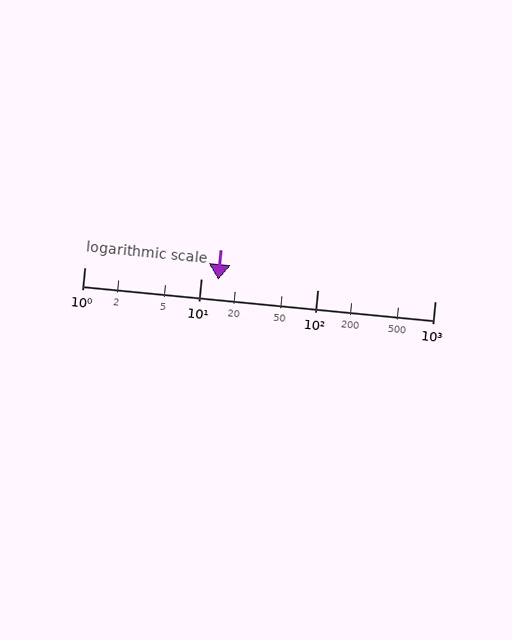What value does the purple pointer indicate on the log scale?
The pointer indicates approximately 14.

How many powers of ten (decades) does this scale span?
The scale spans 3 decades, from 1 to 1000.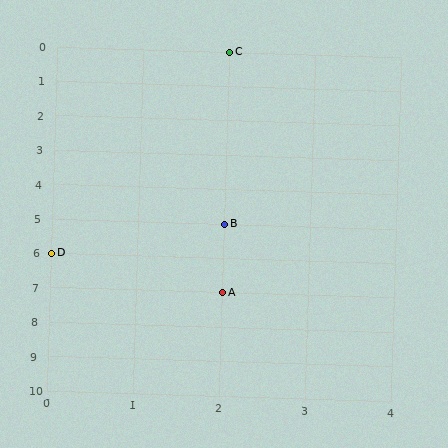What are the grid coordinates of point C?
Point C is at grid coordinates (2, 0).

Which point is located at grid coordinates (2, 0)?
Point C is at (2, 0).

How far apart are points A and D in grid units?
Points A and D are 2 columns and 1 row apart (about 2.2 grid units diagonally).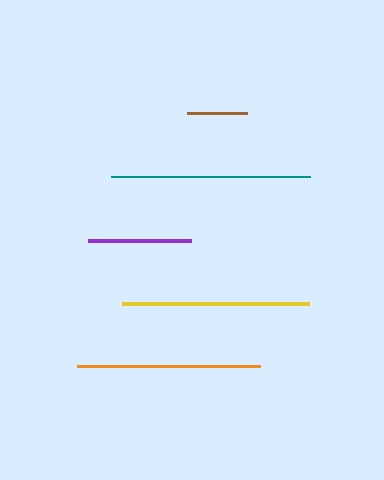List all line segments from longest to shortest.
From longest to shortest: teal, yellow, orange, purple, brown.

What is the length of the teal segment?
The teal segment is approximately 199 pixels long.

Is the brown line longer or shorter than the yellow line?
The yellow line is longer than the brown line.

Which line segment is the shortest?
The brown line is the shortest at approximately 60 pixels.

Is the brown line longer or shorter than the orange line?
The orange line is longer than the brown line.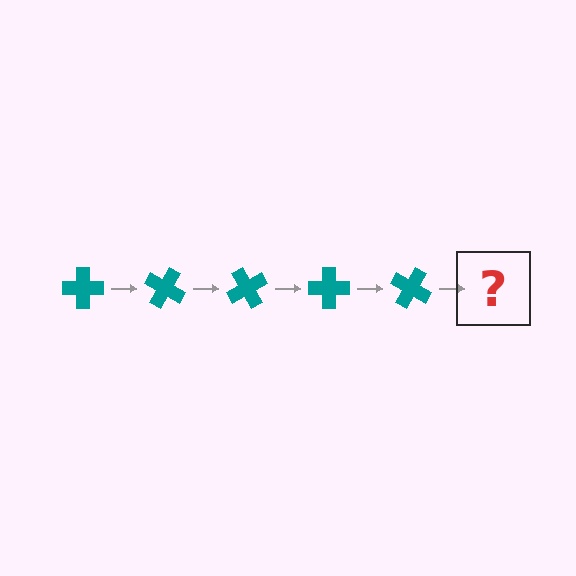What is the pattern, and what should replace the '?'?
The pattern is that the cross rotates 30 degrees each step. The '?' should be a teal cross rotated 150 degrees.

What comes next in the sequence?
The next element should be a teal cross rotated 150 degrees.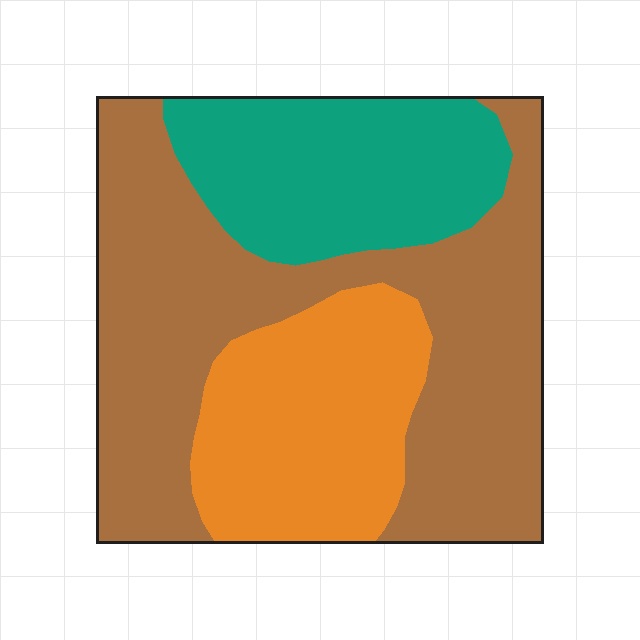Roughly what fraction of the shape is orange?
Orange covers 24% of the shape.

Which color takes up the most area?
Brown, at roughly 50%.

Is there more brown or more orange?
Brown.